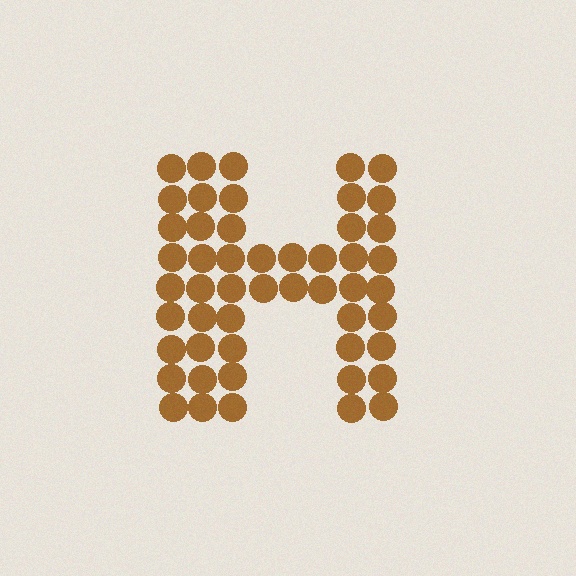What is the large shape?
The large shape is the letter H.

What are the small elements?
The small elements are circles.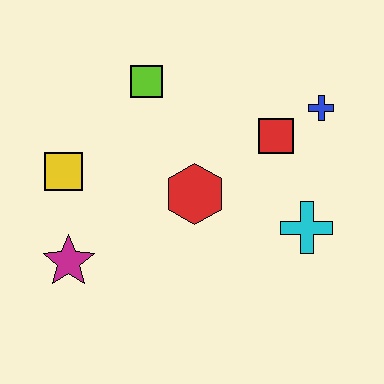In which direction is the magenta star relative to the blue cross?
The magenta star is to the left of the blue cross.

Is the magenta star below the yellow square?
Yes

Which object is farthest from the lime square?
The cyan cross is farthest from the lime square.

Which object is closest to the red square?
The blue cross is closest to the red square.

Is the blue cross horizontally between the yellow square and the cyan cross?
No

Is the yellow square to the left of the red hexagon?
Yes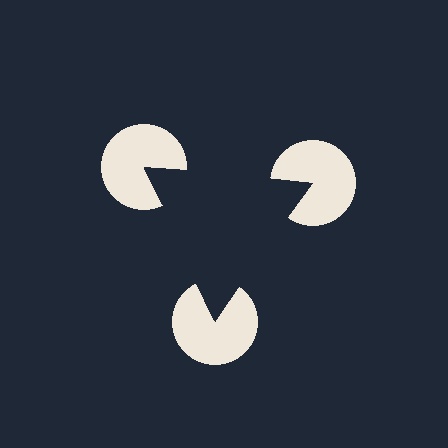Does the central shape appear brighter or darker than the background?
It typically appears slightly darker than the background, even though no actual brightness change is drawn.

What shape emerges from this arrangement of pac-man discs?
An illusory triangle — its edges are inferred from the aligned wedge cuts in the pac-man discs, not physically drawn.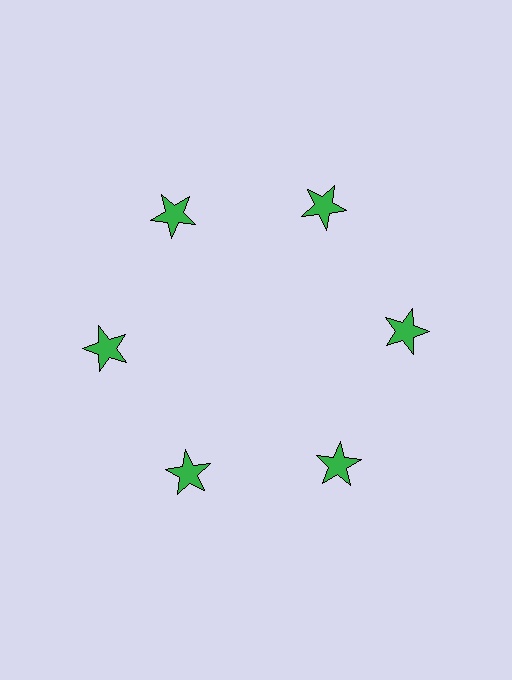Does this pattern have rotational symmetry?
Yes, this pattern has 6-fold rotational symmetry. It looks the same after rotating 60 degrees around the center.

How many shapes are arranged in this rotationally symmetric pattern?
There are 6 shapes, arranged in 6 groups of 1.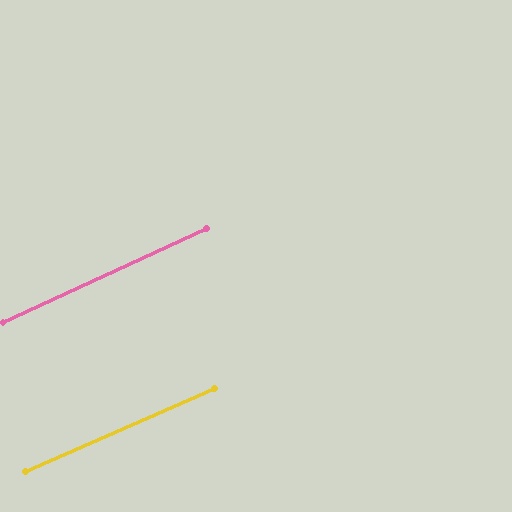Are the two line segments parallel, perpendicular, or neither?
Parallel — their directions differ by only 1.1°.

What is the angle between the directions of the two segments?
Approximately 1 degree.